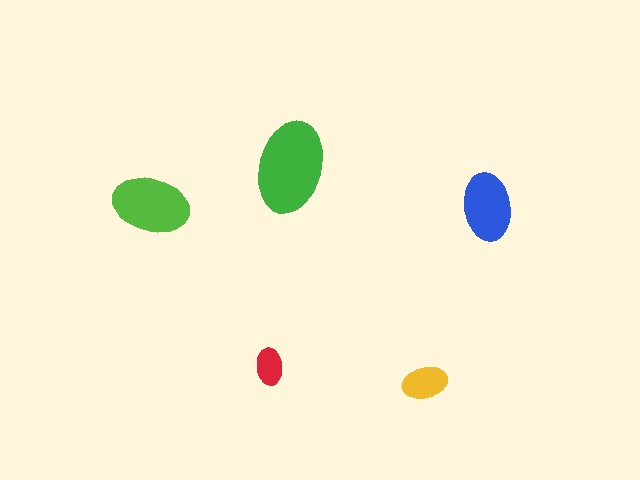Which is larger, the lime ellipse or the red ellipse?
The lime one.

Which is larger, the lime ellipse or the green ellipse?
The green one.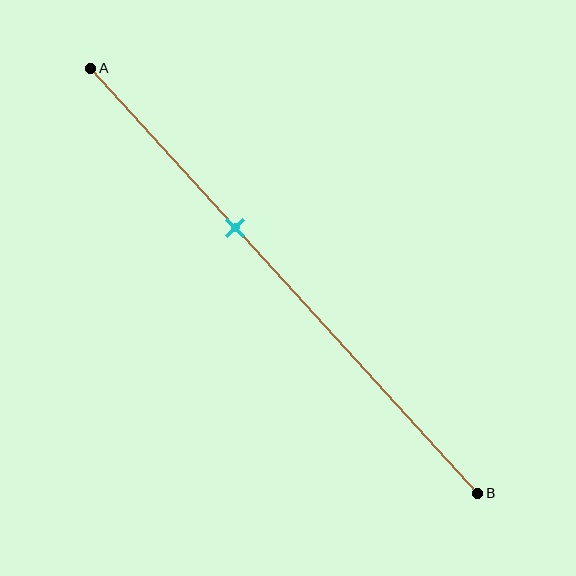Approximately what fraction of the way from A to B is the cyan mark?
The cyan mark is approximately 40% of the way from A to B.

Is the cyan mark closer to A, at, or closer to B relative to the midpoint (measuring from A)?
The cyan mark is closer to point A than the midpoint of segment AB.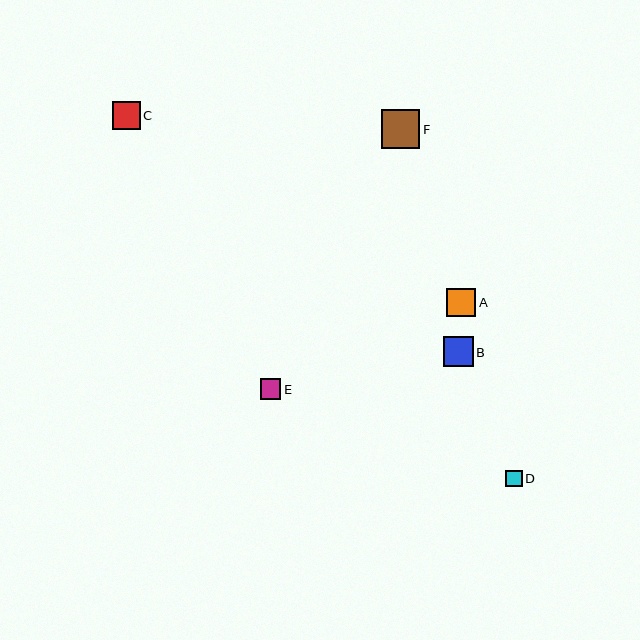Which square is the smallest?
Square D is the smallest with a size of approximately 17 pixels.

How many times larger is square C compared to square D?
Square C is approximately 1.7 times the size of square D.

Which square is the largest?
Square F is the largest with a size of approximately 39 pixels.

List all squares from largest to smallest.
From largest to smallest: F, B, A, C, E, D.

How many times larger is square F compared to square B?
Square F is approximately 1.3 times the size of square B.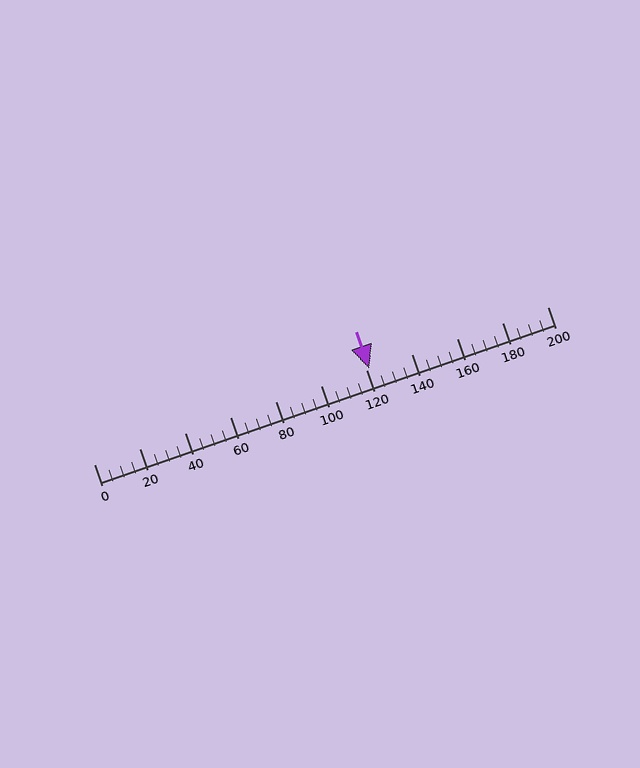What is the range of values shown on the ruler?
The ruler shows values from 0 to 200.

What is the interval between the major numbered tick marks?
The major tick marks are spaced 20 units apart.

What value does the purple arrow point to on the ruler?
The purple arrow points to approximately 121.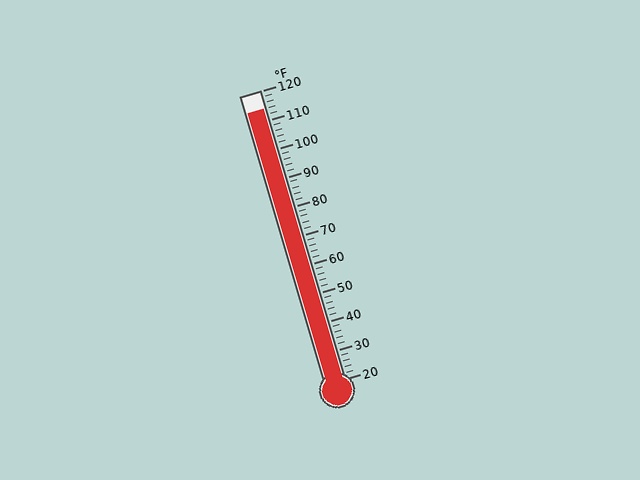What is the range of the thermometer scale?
The thermometer scale ranges from 20°F to 120°F.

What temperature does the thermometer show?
The thermometer shows approximately 114°F.